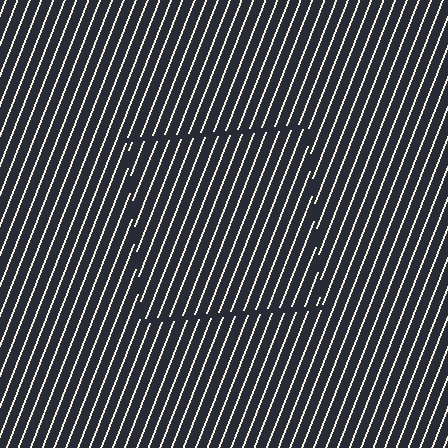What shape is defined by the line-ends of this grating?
An illusory square. The interior of the shape contains the same grating, shifted by half a period — the contour is defined by the phase discontinuity where line-ends from the inner and outer gratings abut.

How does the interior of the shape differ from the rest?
The interior of the shape contains the same grating, shifted by half a period — the contour is defined by the phase discontinuity where line-ends from the inner and outer gratings abut.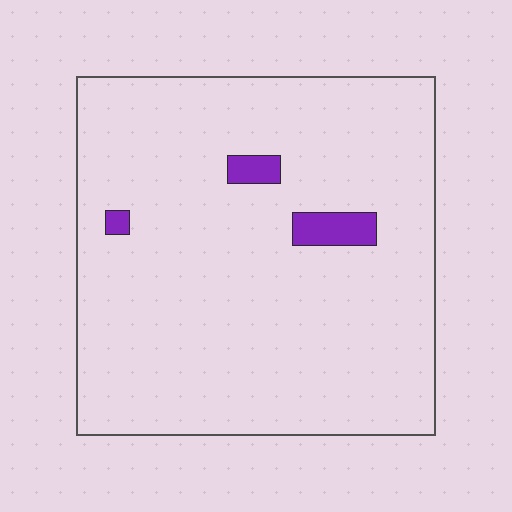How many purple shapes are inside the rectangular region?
3.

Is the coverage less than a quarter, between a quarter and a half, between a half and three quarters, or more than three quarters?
Less than a quarter.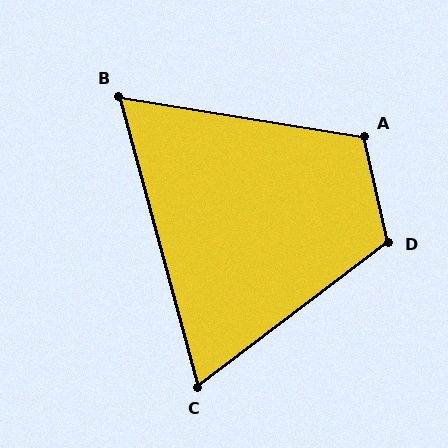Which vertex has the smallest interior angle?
B, at approximately 66 degrees.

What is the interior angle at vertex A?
Approximately 112 degrees (obtuse).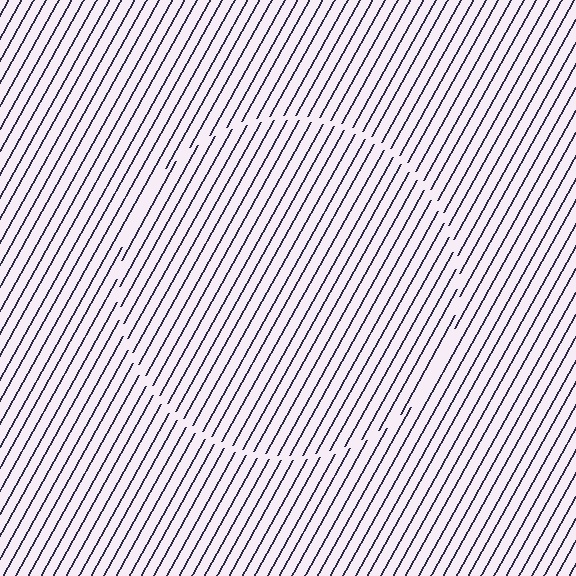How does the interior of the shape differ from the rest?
The interior of the shape contains the same grating, shifted by half a period — the contour is defined by the phase discontinuity where line-ends from the inner and outer gratings abut.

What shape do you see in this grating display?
An illusory circle. The interior of the shape contains the same grating, shifted by half a period — the contour is defined by the phase discontinuity where line-ends from the inner and outer gratings abut.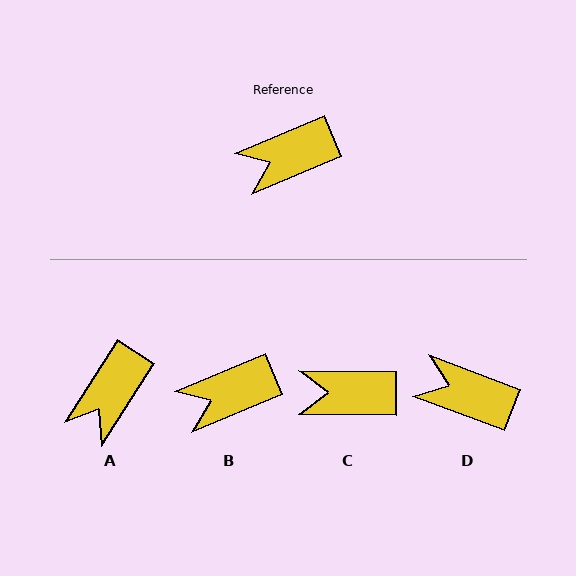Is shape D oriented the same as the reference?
No, it is off by about 43 degrees.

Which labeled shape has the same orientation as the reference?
B.